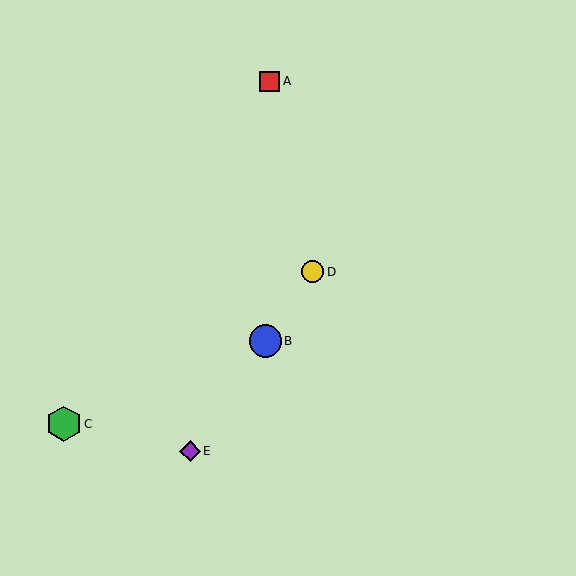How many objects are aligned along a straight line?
3 objects (B, D, E) are aligned along a straight line.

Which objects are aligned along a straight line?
Objects B, D, E are aligned along a straight line.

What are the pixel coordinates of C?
Object C is at (64, 424).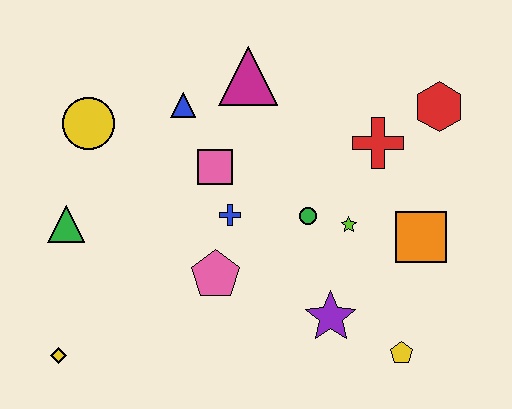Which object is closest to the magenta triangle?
The blue triangle is closest to the magenta triangle.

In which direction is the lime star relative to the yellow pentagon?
The lime star is above the yellow pentagon.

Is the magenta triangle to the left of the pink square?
No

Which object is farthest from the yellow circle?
The yellow pentagon is farthest from the yellow circle.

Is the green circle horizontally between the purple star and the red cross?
No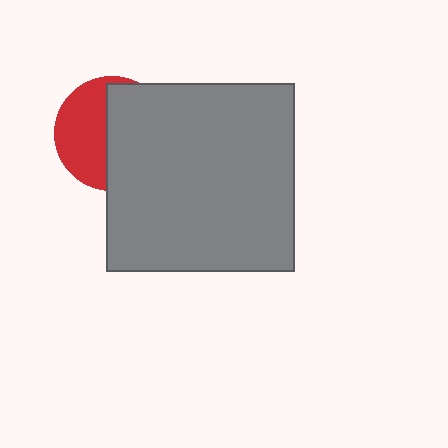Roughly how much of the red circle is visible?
A small part of it is visible (roughly 45%).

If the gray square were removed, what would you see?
You would see the complete red circle.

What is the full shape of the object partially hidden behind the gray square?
The partially hidden object is a red circle.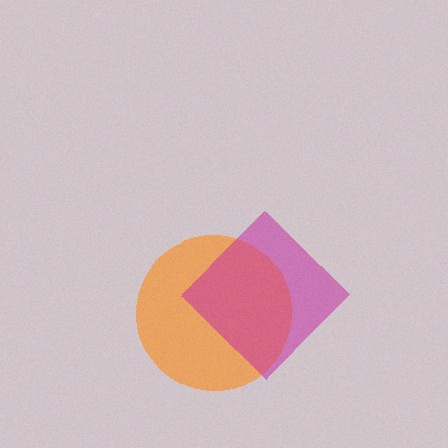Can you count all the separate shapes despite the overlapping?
Yes, there are 2 separate shapes.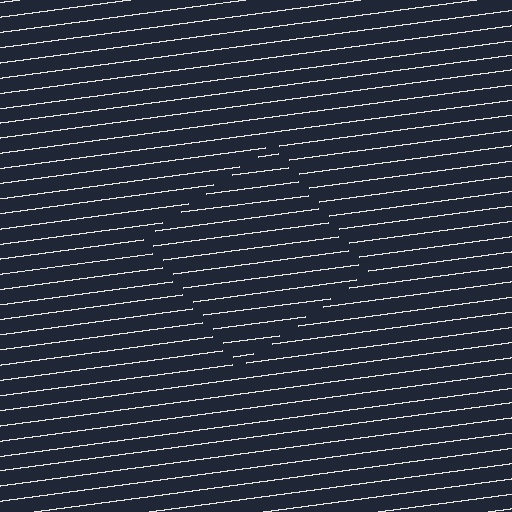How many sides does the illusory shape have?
4 sides — the line-ends trace a square.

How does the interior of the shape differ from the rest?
The interior of the shape contains the same grating, shifted by half a period — the contour is defined by the phase discontinuity where line-ends from the inner and outer gratings abut.